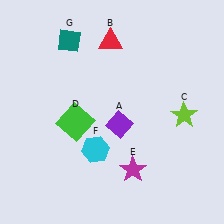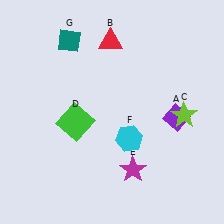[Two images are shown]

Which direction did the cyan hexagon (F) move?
The cyan hexagon (F) moved right.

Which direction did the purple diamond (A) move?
The purple diamond (A) moved right.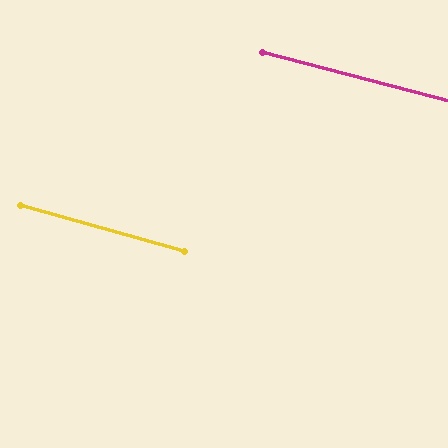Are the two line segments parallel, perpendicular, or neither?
Parallel — their directions differ by only 1.2°.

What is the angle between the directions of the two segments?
Approximately 1 degree.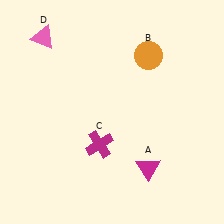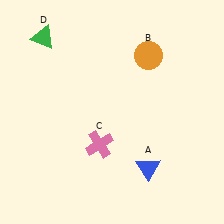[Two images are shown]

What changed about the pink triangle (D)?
In Image 1, D is pink. In Image 2, it changed to green.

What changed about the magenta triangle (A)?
In Image 1, A is magenta. In Image 2, it changed to blue.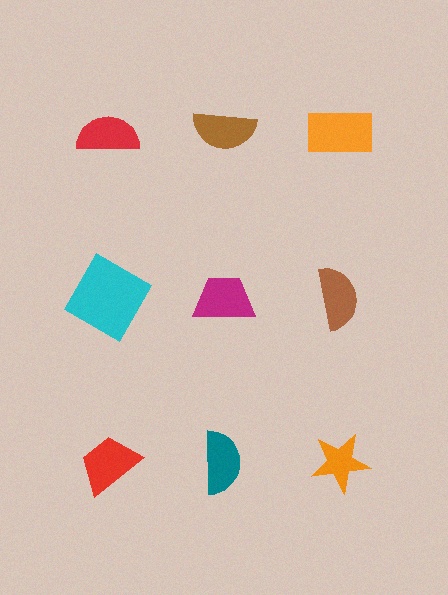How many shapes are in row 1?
3 shapes.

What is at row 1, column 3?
An orange rectangle.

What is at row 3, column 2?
A teal semicircle.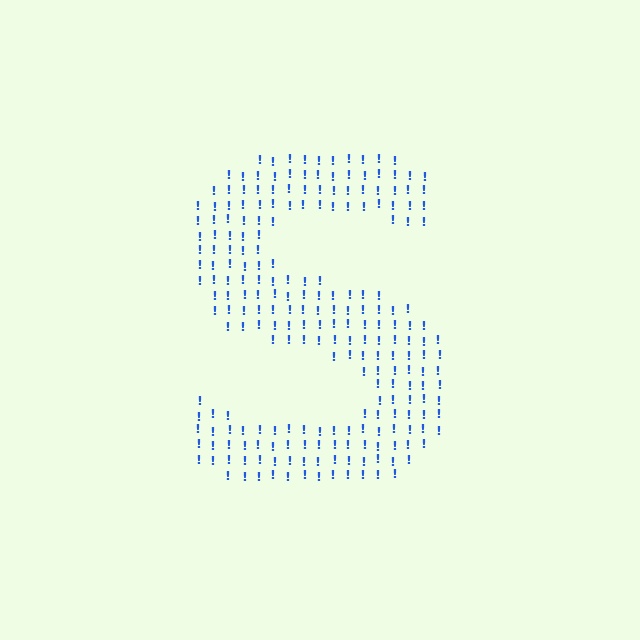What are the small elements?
The small elements are exclamation marks.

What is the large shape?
The large shape is the letter S.